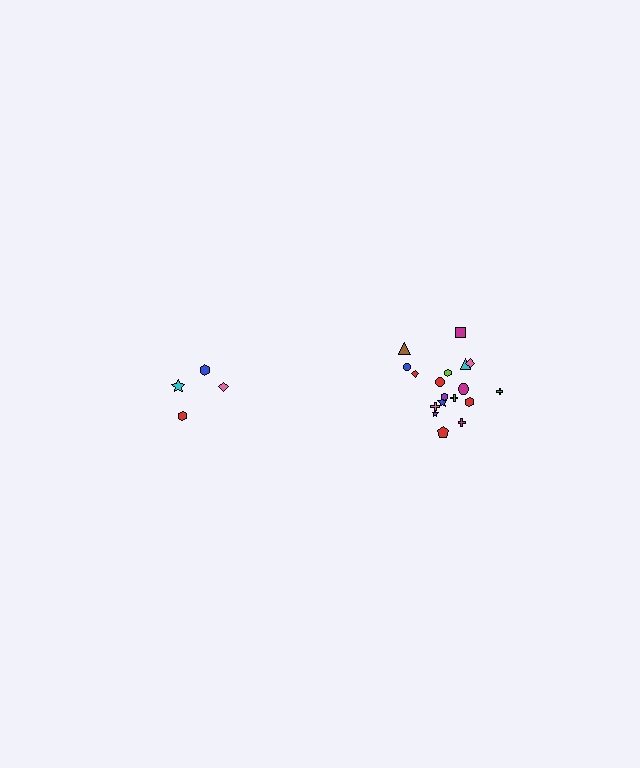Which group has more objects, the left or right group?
The right group.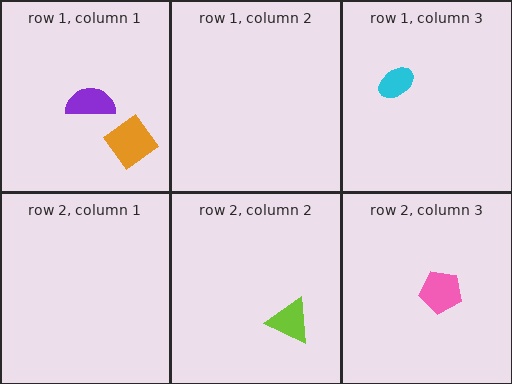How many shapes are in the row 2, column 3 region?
1.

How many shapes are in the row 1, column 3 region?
1.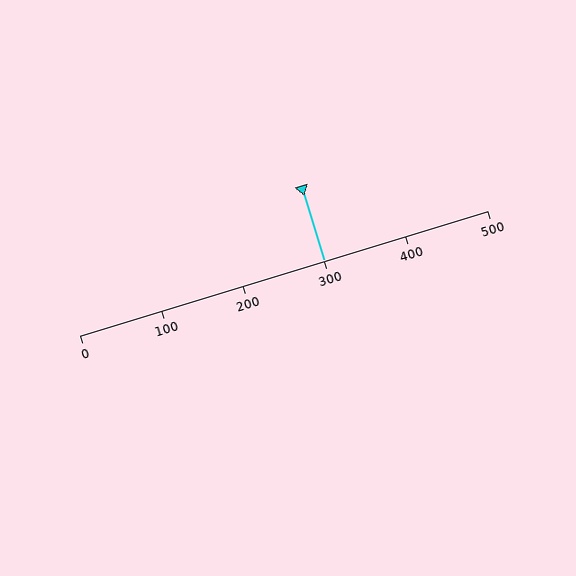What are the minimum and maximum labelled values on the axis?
The axis runs from 0 to 500.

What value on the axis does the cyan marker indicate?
The marker indicates approximately 300.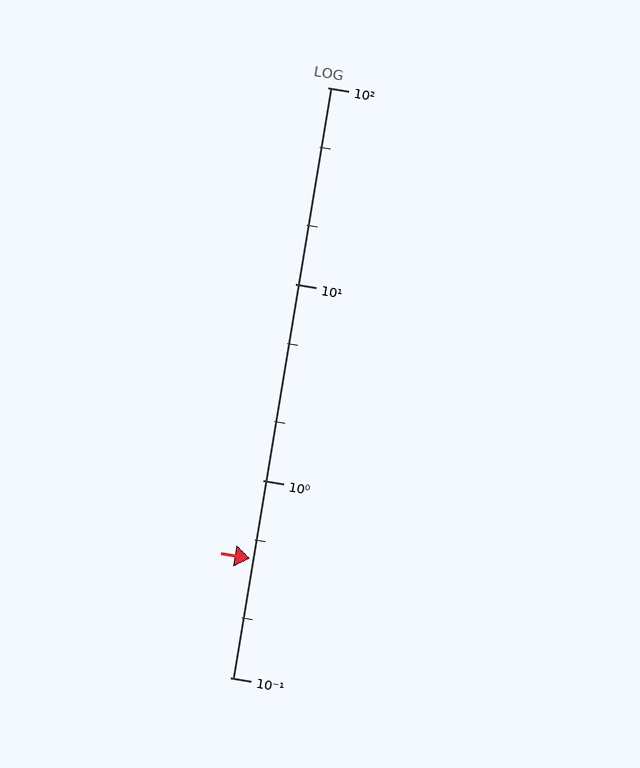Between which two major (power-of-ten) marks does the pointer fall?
The pointer is between 0.1 and 1.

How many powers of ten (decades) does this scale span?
The scale spans 3 decades, from 0.1 to 100.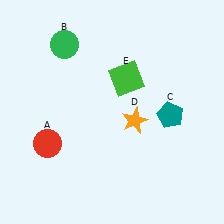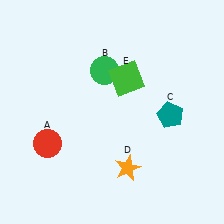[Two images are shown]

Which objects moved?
The objects that moved are: the green circle (B), the orange star (D).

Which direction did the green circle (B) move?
The green circle (B) moved right.